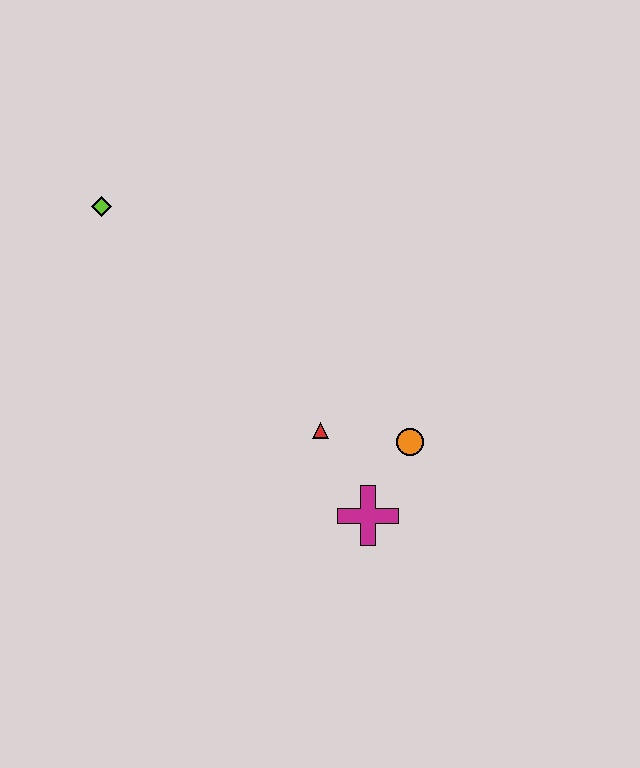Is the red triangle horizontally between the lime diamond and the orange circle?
Yes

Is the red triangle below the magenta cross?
No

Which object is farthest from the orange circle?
The lime diamond is farthest from the orange circle.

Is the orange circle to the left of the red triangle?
No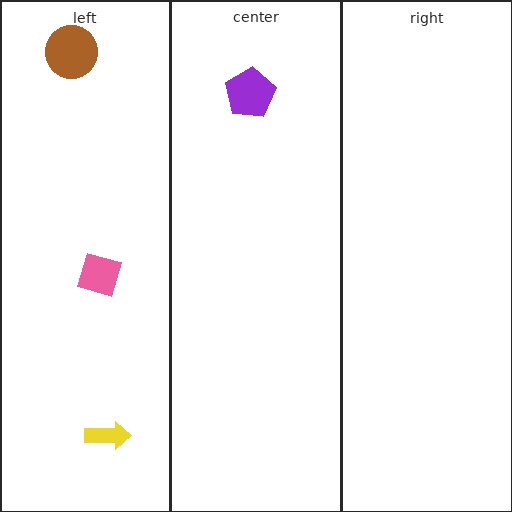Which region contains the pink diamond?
The left region.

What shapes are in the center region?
The purple pentagon.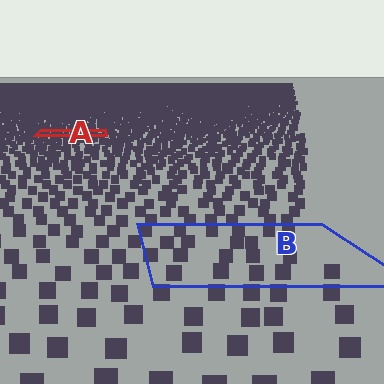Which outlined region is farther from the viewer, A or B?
Region A is farther from the viewer — the texture elements inside it appear smaller and more densely packed.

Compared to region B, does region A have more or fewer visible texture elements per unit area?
Region A has more texture elements per unit area — they are packed more densely because it is farther away.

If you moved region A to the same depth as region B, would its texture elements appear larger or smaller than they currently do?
They would appear larger. At a closer depth, the same texture elements are projected at a bigger on-screen size.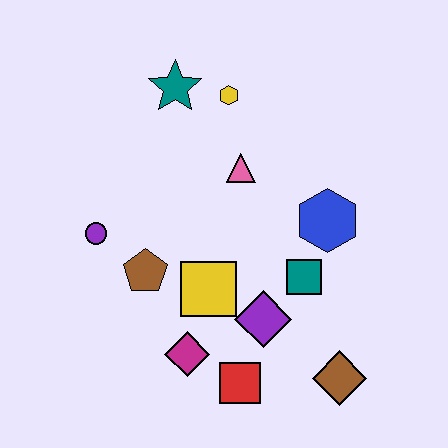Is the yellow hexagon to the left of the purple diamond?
Yes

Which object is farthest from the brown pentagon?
The brown diamond is farthest from the brown pentagon.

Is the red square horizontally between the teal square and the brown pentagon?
Yes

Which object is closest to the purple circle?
The brown pentagon is closest to the purple circle.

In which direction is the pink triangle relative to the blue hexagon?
The pink triangle is to the left of the blue hexagon.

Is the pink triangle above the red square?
Yes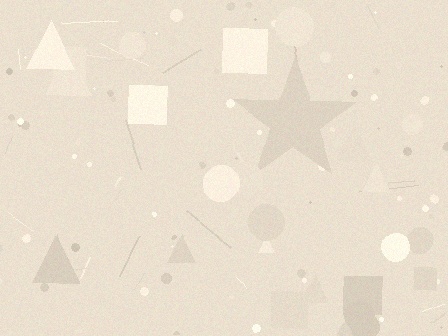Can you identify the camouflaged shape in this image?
The camouflaged shape is a star.